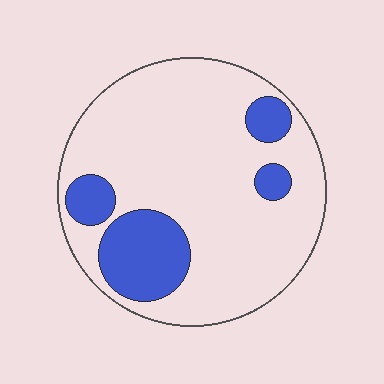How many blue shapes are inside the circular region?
4.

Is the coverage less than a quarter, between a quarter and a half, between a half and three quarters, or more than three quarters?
Less than a quarter.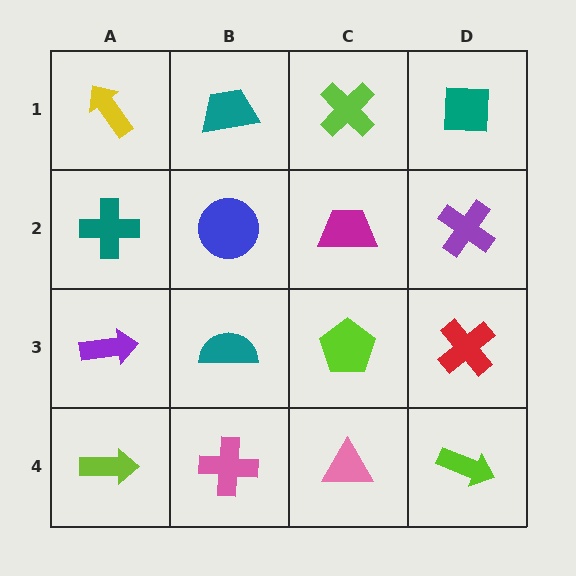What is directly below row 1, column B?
A blue circle.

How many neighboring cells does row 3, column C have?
4.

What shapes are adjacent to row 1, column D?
A purple cross (row 2, column D), a lime cross (row 1, column C).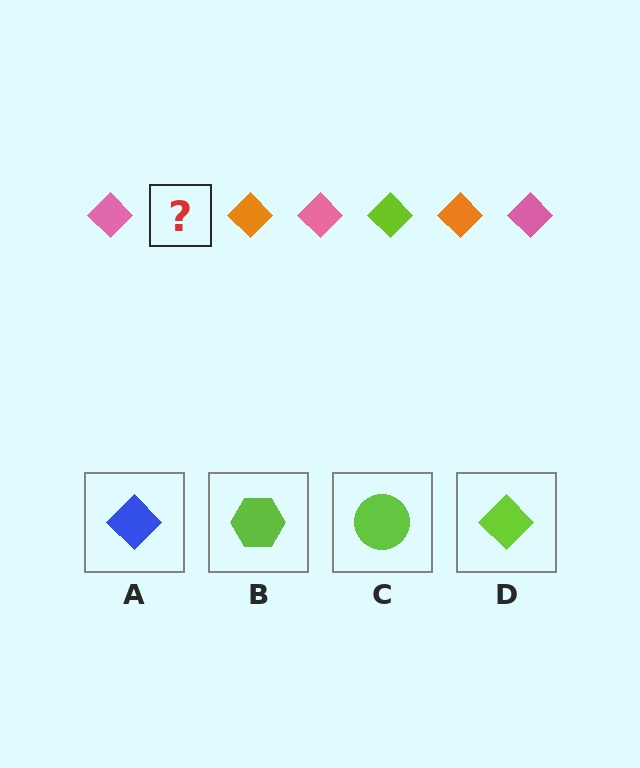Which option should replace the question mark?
Option D.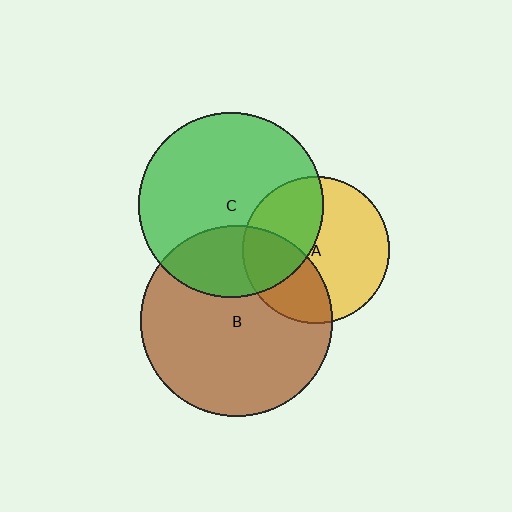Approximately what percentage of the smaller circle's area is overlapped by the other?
Approximately 35%.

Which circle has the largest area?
Circle B (brown).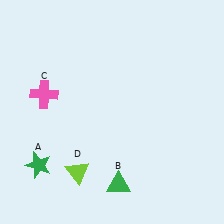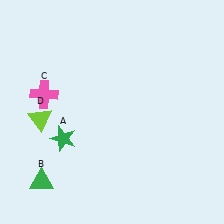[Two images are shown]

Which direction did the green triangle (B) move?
The green triangle (B) moved left.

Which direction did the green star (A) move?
The green star (A) moved up.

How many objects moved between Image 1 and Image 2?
3 objects moved between the two images.